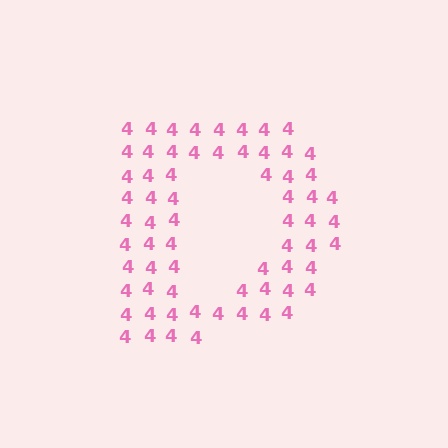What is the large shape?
The large shape is the letter D.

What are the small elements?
The small elements are digit 4's.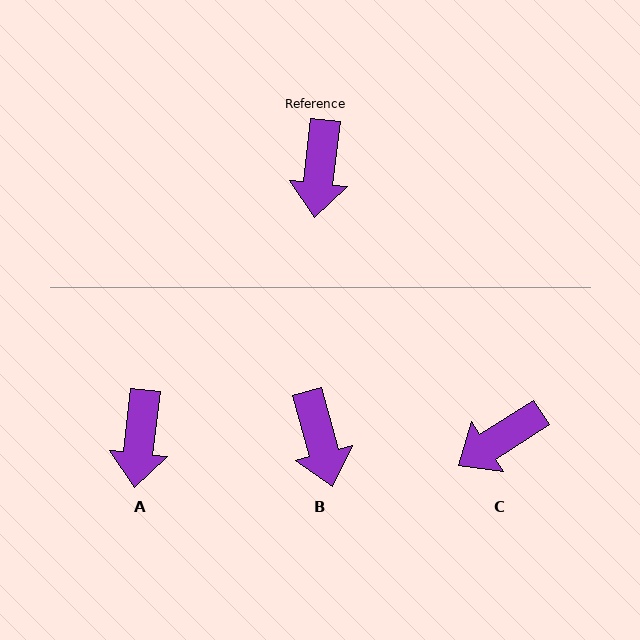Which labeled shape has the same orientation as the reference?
A.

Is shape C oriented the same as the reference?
No, it is off by about 51 degrees.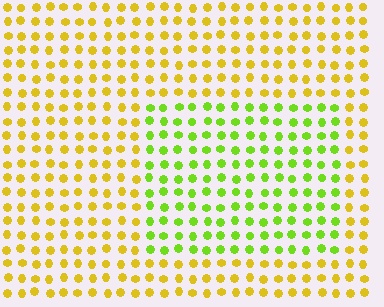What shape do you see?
I see a rectangle.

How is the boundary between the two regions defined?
The boundary is defined purely by a slight shift in hue (about 43 degrees). Spacing, size, and orientation are identical on both sides.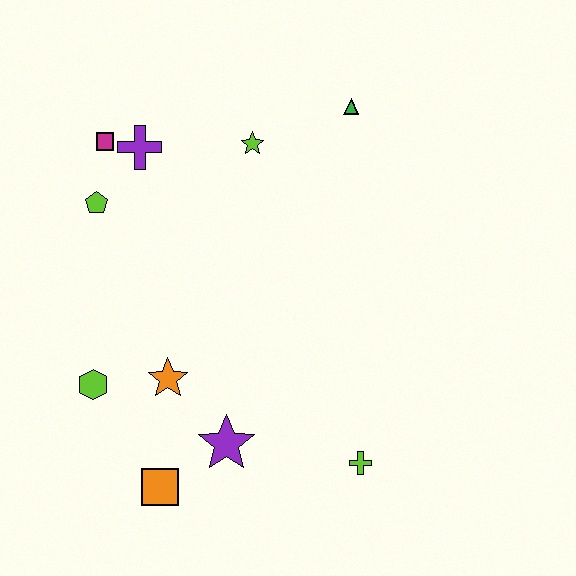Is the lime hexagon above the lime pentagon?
No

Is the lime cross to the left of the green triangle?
No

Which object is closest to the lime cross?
The purple star is closest to the lime cross.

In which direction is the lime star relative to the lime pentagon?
The lime star is to the right of the lime pentagon.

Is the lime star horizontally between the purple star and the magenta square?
No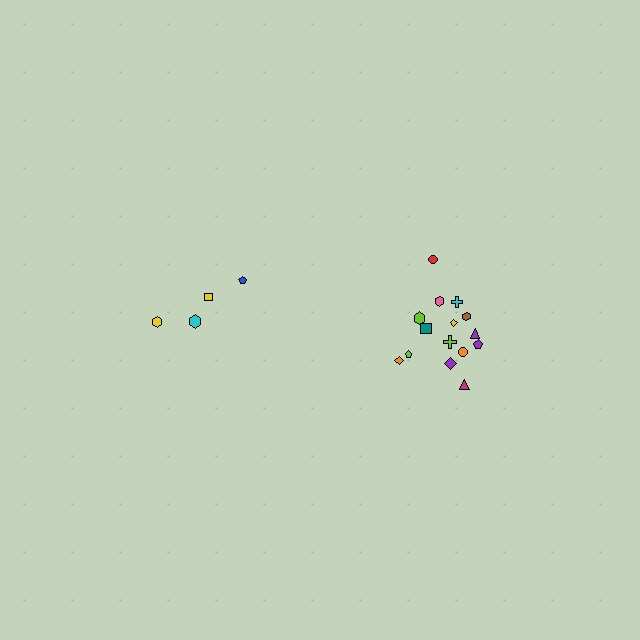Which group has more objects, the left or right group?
The right group.